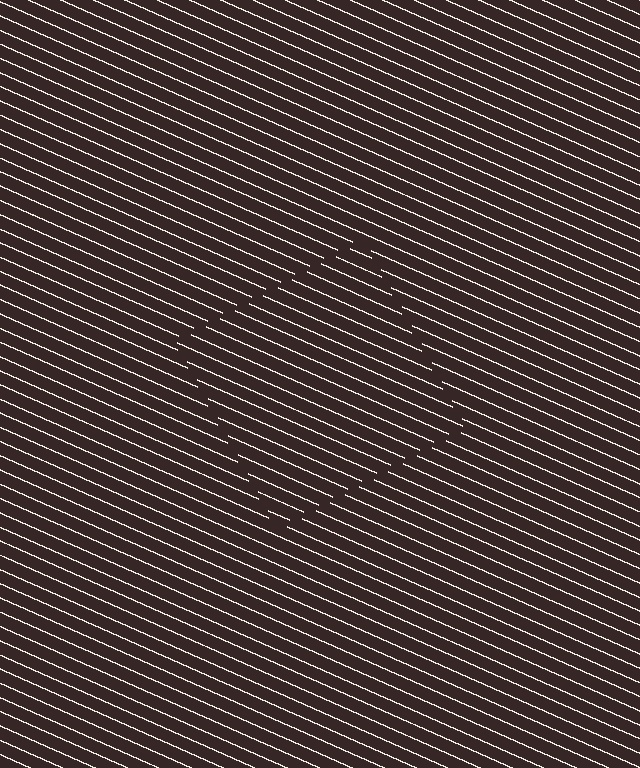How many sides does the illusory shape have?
4 sides — the line-ends trace a square.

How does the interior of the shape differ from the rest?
The interior of the shape contains the same grating, shifted by half a period — the contour is defined by the phase discontinuity where line-ends from the inner and outer gratings abut.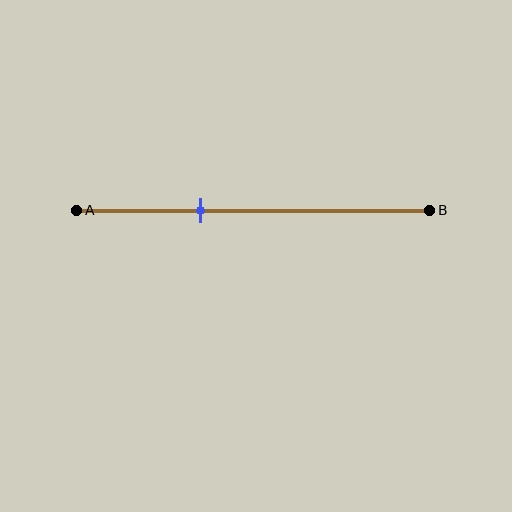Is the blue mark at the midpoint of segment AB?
No, the mark is at about 35% from A, not at the 50% midpoint.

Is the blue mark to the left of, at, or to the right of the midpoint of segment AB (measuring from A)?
The blue mark is to the left of the midpoint of segment AB.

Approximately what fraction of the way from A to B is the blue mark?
The blue mark is approximately 35% of the way from A to B.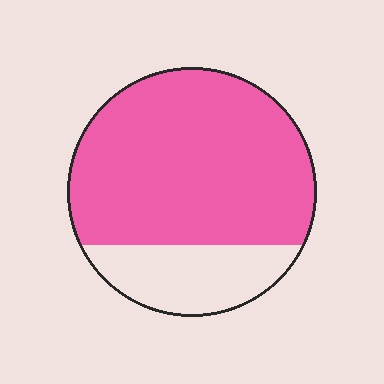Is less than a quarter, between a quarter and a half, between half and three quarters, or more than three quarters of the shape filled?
More than three quarters.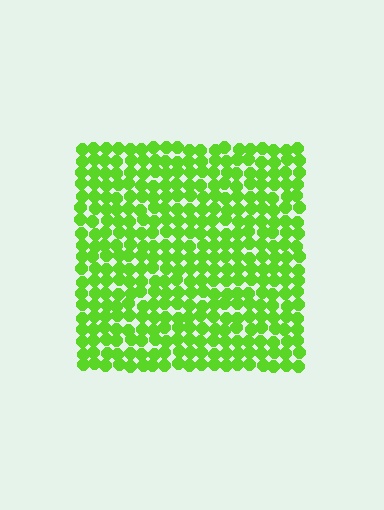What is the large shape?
The large shape is a square.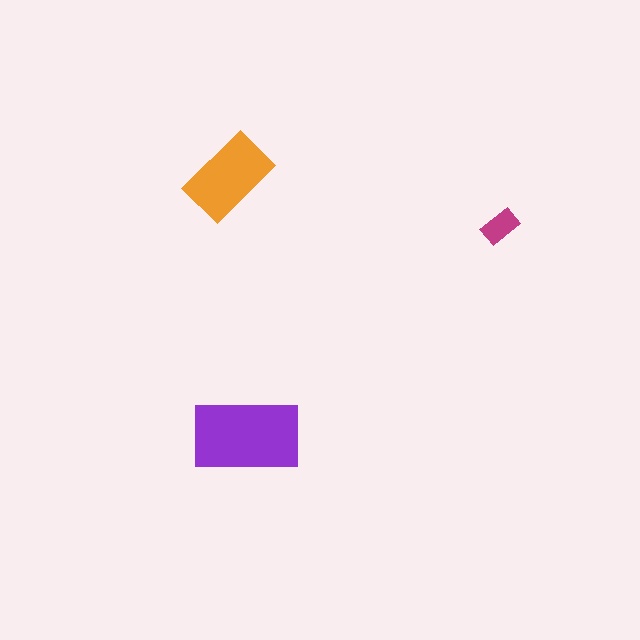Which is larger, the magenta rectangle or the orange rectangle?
The orange one.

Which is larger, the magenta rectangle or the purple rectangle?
The purple one.